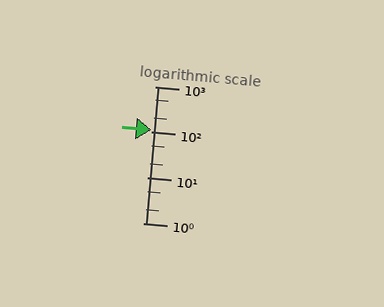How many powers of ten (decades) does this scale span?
The scale spans 3 decades, from 1 to 1000.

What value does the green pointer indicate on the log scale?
The pointer indicates approximately 110.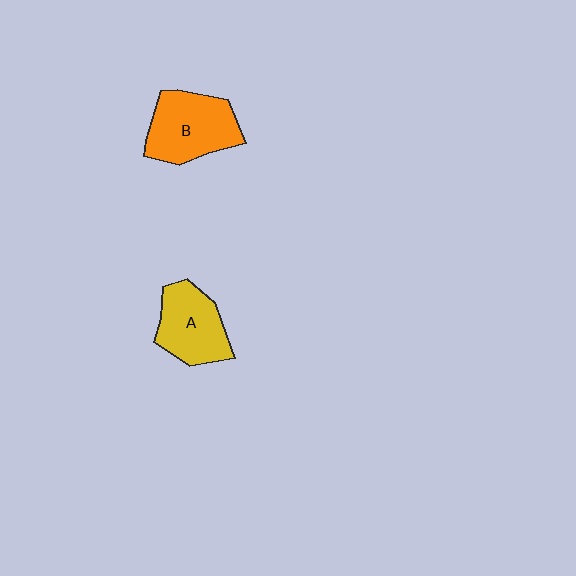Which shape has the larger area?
Shape B (orange).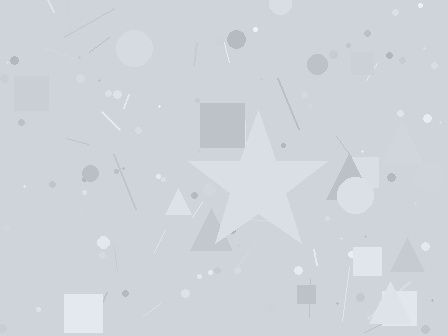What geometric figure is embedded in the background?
A star is embedded in the background.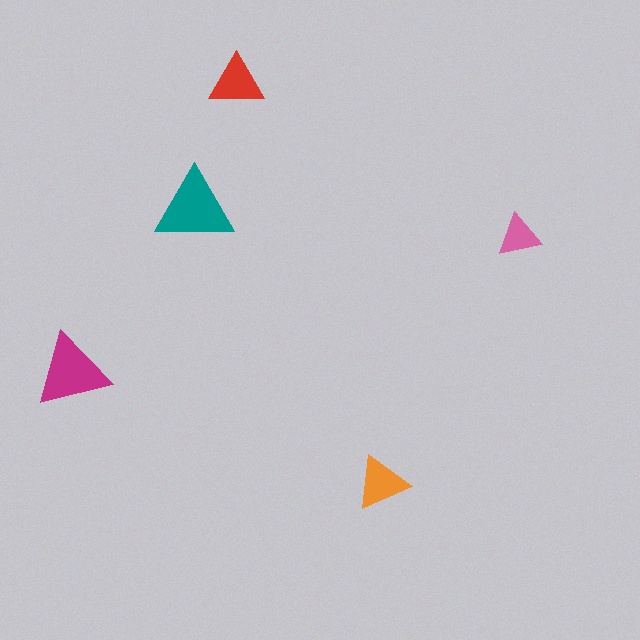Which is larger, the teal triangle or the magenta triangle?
The teal one.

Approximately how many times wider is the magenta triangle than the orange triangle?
About 1.5 times wider.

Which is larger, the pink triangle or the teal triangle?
The teal one.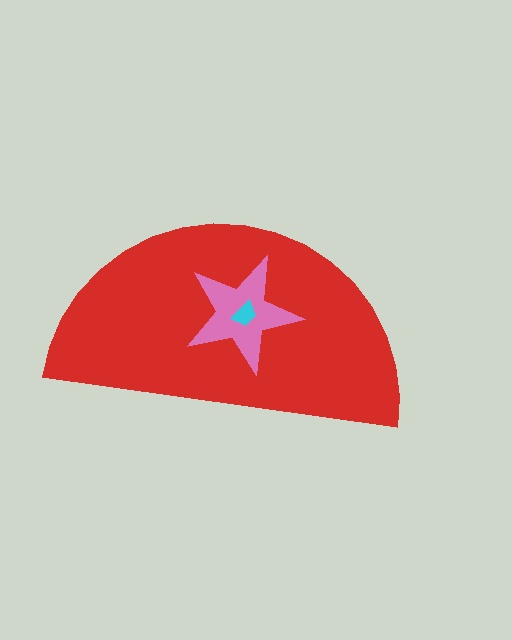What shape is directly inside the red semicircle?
The pink star.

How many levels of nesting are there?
3.